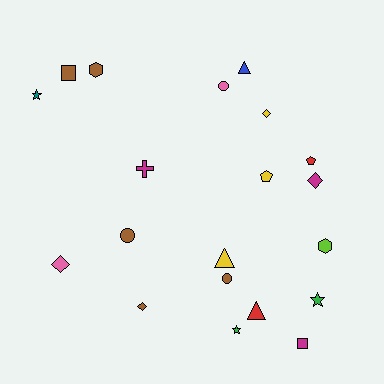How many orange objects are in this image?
There are no orange objects.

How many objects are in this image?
There are 20 objects.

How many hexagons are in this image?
There are 2 hexagons.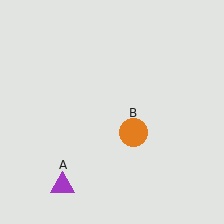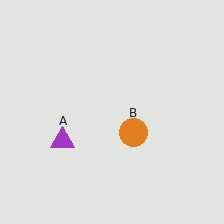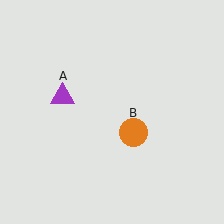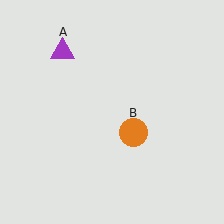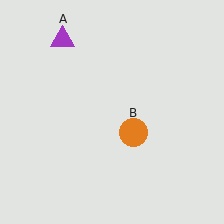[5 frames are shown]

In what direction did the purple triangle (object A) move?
The purple triangle (object A) moved up.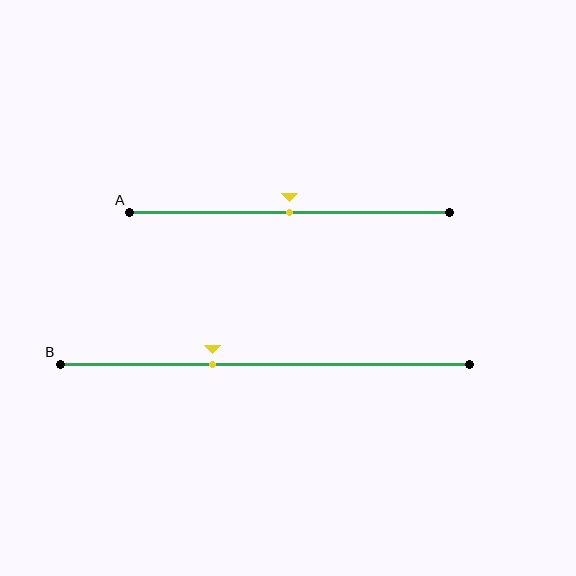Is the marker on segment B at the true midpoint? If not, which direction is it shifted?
No, the marker on segment B is shifted to the left by about 13% of the segment length.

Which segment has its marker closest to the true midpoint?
Segment A has its marker closest to the true midpoint.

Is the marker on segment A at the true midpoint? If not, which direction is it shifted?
Yes, the marker on segment A is at the true midpoint.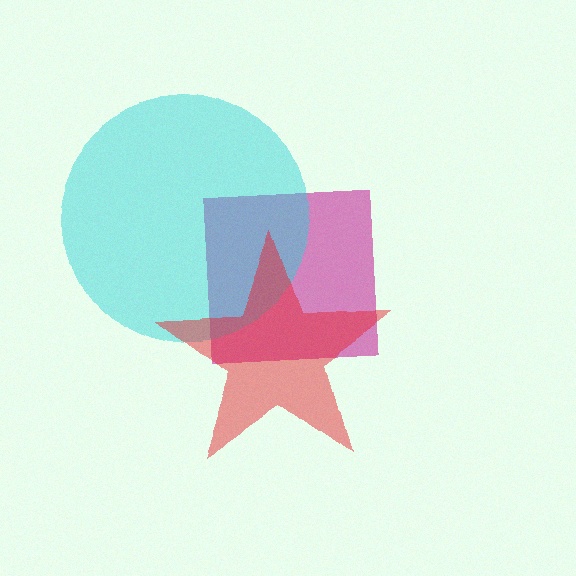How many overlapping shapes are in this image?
There are 3 overlapping shapes in the image.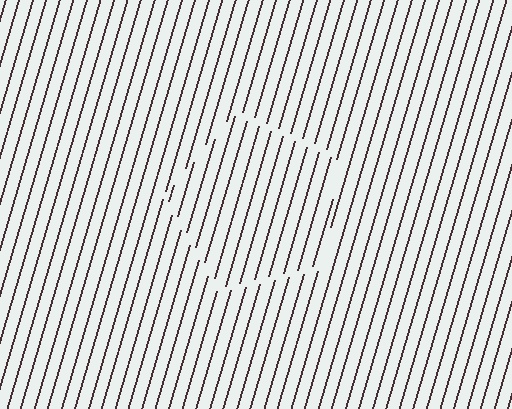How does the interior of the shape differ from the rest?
The interior of the shape contains the same grating, shifted by half a period — the contour is defined by the phase discontinuity where line-ends from the inner and outer gratings abut.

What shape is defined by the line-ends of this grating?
An illusory pentagon. The interior of the shape contains the same grating, shifted by half a period — the contour is defined by the phase discontinuity where line-ends from the inner and outer gratings abut.